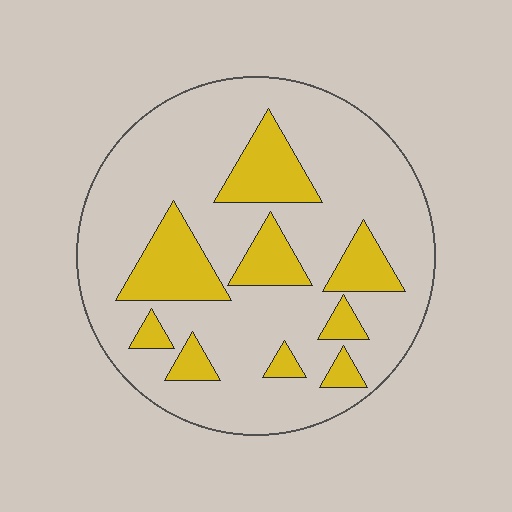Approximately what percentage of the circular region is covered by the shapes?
Approximately 25%.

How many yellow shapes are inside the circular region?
9.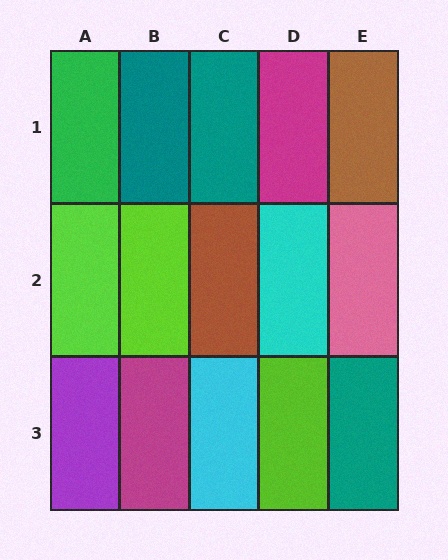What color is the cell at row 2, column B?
Lime.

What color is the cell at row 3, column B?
Magenta.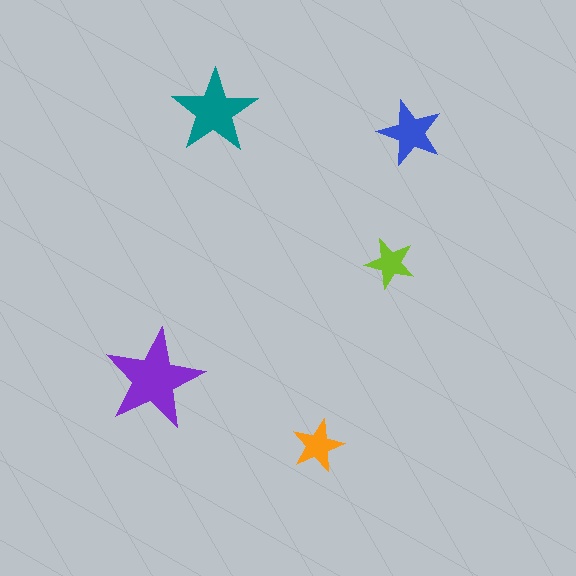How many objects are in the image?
There are 5 objects in the image.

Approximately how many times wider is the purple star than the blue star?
About 1.5 times wider.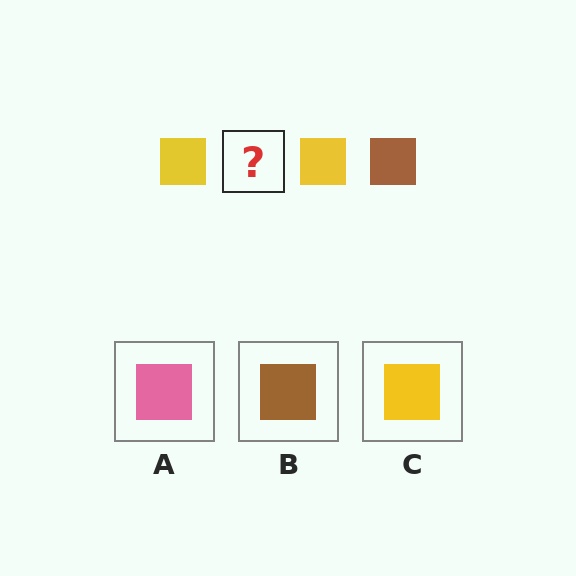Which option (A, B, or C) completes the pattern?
B.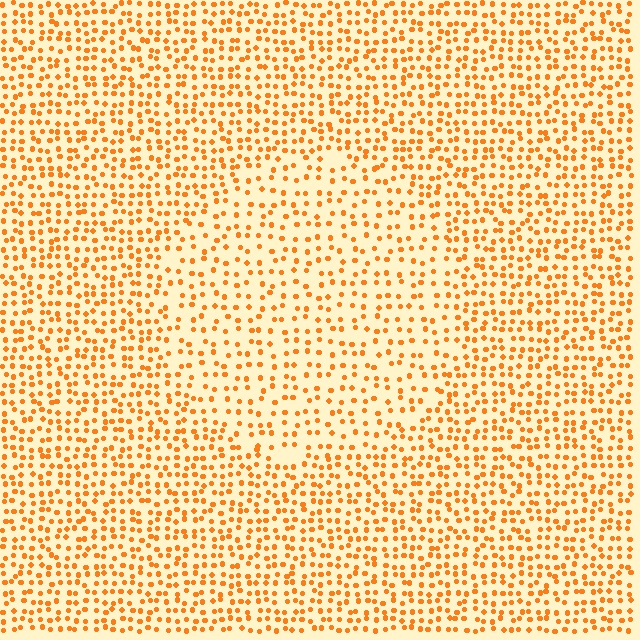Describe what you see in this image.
The image contains small orange elements arranged at two different densities. A circle-shaped region is visible where the elements are less densely packed than the surrounding area.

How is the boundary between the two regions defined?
The boundary is defined by a change in element density (approximately 1.6x ratio). All elements are the same color, size, and shape.